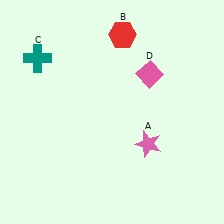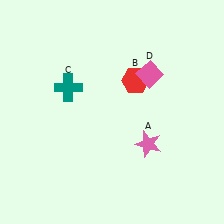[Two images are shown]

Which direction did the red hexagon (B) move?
The red hexagon (B) moved down.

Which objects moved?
The objects that moved are: the red hexagon (B), the teal cross (C).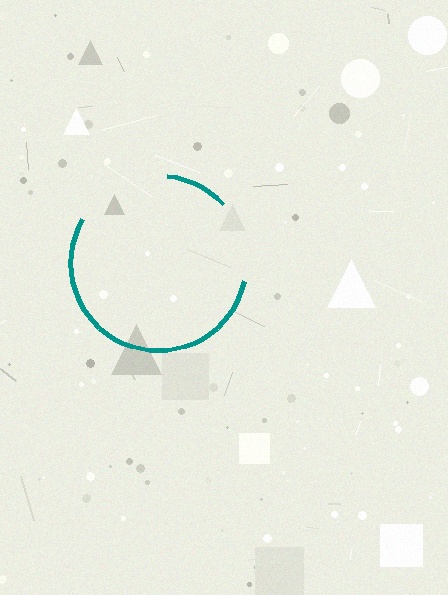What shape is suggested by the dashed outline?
The dashed outline suggests a circle.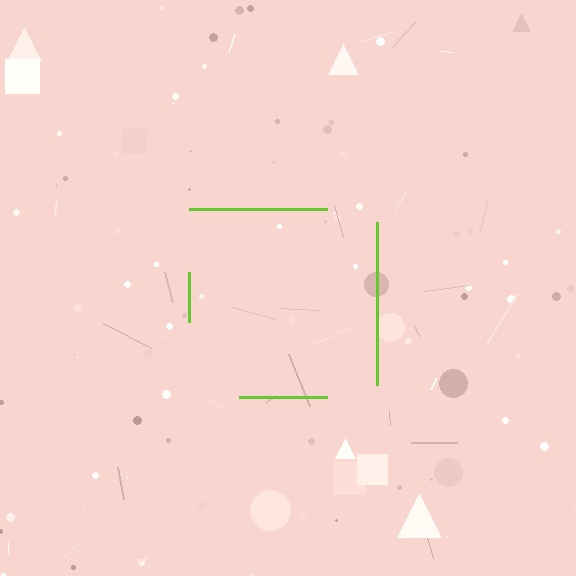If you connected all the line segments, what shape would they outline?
They would outline a square.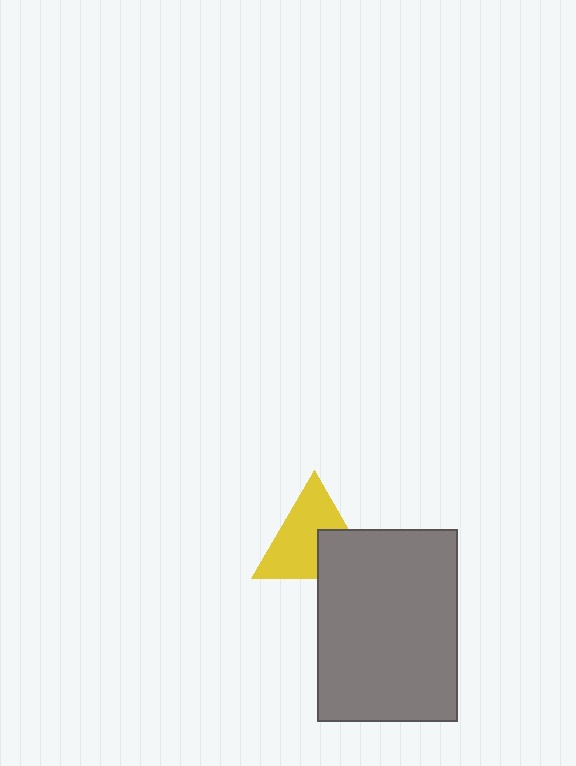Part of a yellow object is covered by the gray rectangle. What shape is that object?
It is a triangle.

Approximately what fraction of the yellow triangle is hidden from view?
Roughly 33% of the yellow triangle is hidden behind the gray rectangle.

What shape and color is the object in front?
The object in front is a gray rectangle.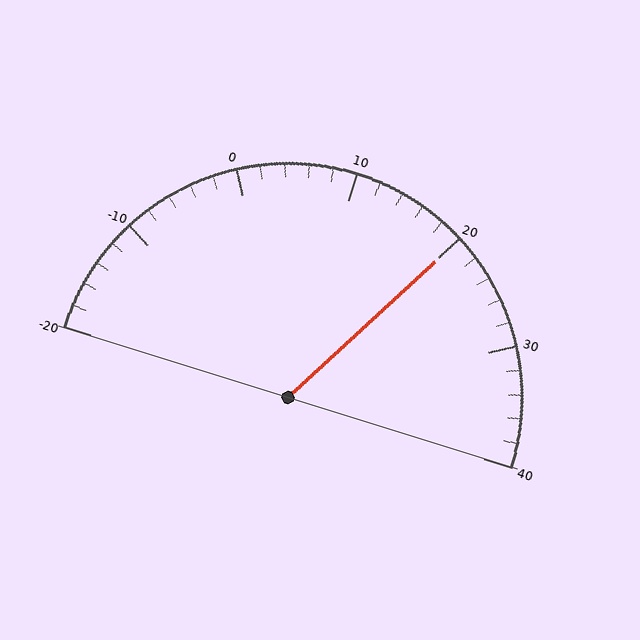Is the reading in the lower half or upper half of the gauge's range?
The reading is in the upper half of the range (-20 to 40).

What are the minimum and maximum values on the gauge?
The gauge ranges from -20 to 40.